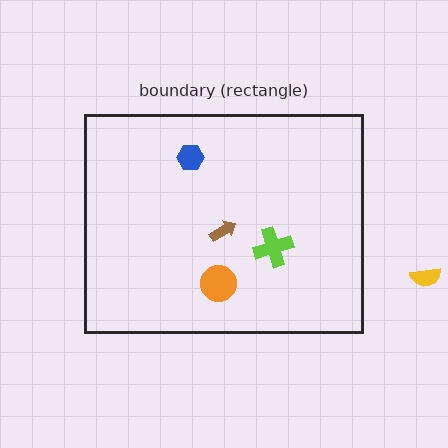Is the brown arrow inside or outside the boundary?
Inside.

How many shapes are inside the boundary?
4 inside, 1 outside.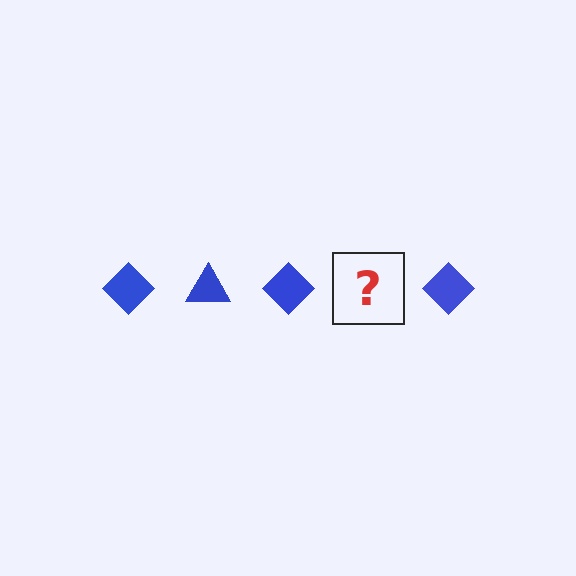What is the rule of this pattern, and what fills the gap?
The rule is that the pattern cycles through diamond, triangle shapes in blue. The gap should be filled with a blue triangle.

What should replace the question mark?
The question mark should be replaced with a blue triangle.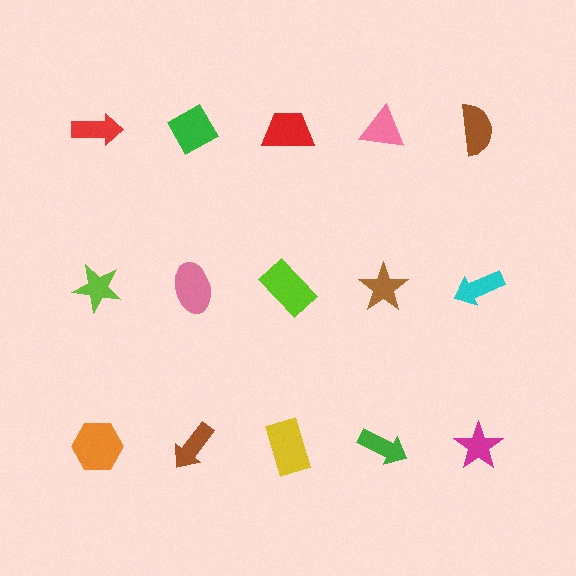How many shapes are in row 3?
5 shapes.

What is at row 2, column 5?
A cyan arrow.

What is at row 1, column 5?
A brown semicircle.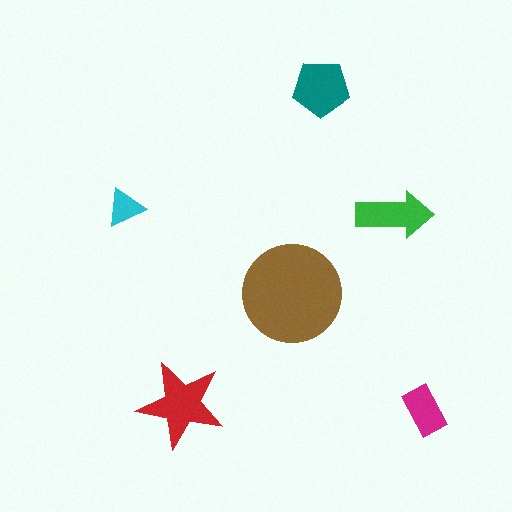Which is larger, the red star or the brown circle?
The brown circle.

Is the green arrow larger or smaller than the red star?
Smaller.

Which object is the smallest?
The cyan triangle.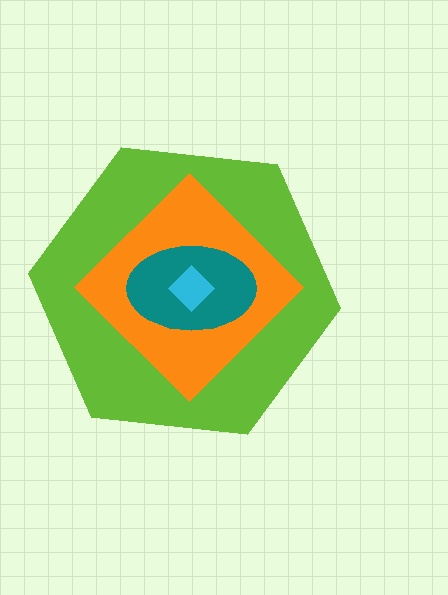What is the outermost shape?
The lime hexagon.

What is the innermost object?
The cyan diamond.